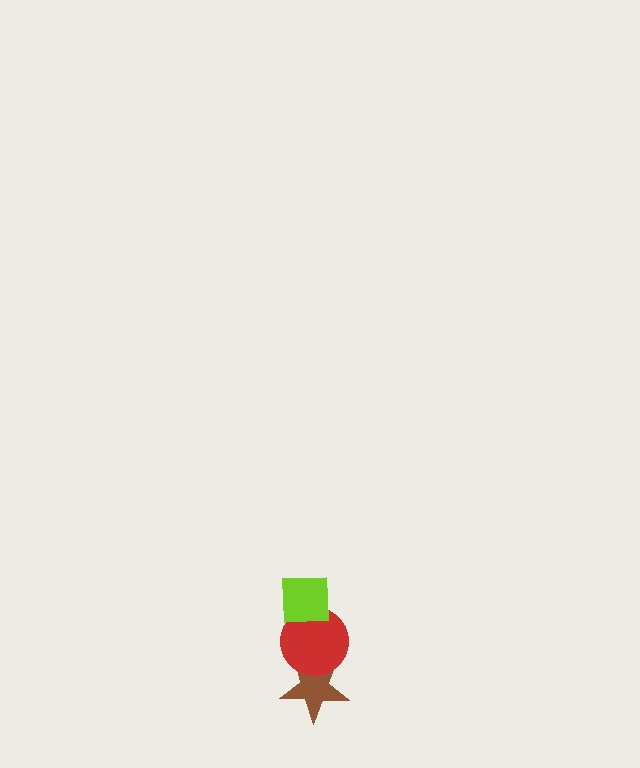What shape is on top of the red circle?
The lime square is on top of the red circle.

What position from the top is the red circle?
The red circle is 2nd from the top.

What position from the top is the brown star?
The brown star is 3rd from the top.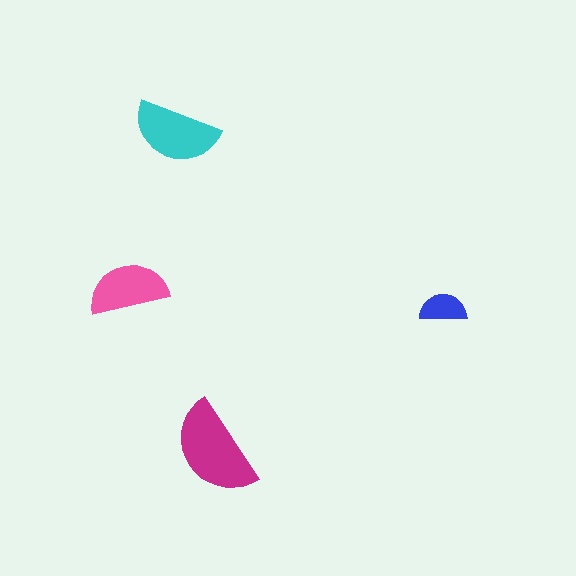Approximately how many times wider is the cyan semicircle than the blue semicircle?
About 2 times wider.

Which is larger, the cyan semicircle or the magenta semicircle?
The magenta one.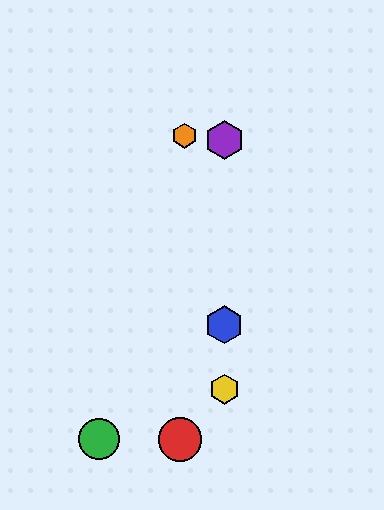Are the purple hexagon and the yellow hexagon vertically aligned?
Yes, both are at x≈224.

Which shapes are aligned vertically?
The blue hexagon, the yellow hexagon, the purple hexagon are aligned vertically.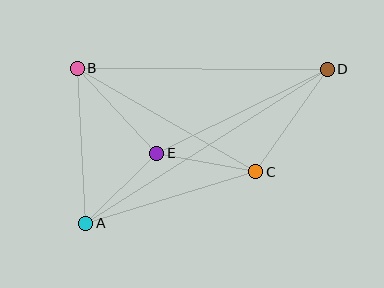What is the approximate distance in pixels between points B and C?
The distance between B and C is approximately 207 pixels.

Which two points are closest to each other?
Points A and E are closest to each other.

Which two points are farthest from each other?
Points A and D are farthest from each other.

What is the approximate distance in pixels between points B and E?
The distance between B and E is approximately 116 pixels.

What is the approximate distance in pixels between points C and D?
The distance between C and D is approximately 125 pixels.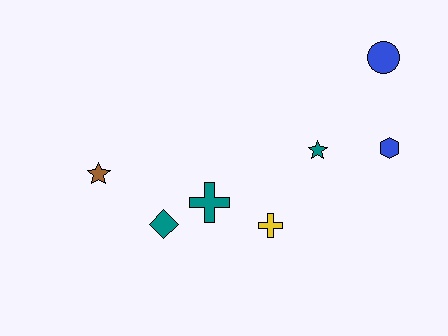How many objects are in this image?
There are 7 objects.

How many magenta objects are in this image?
There are no magenta objects.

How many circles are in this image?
There is 1 circle.